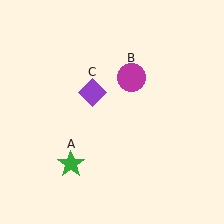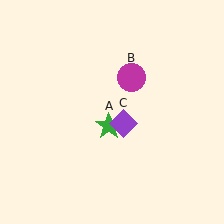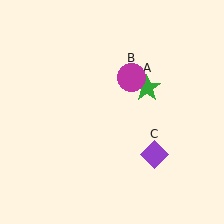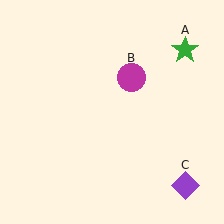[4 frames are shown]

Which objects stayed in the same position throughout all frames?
Magenta circle (object B) remained stationary.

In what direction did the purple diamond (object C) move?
The purple diamond (object C) moved down and to the right.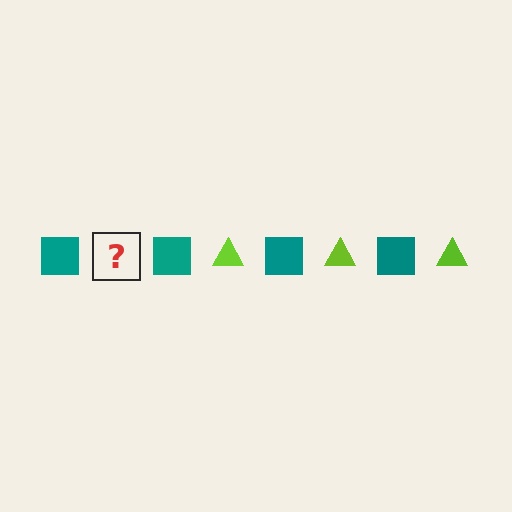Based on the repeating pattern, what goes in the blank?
The blank should be a lime triangle.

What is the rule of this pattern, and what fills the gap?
The rule is that the pattern alternates between teal square and lime triangle. The gap should be filled with a lime triangle.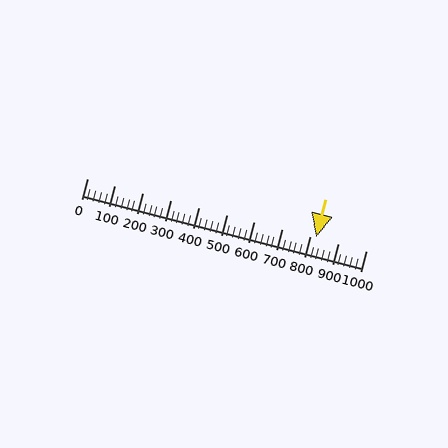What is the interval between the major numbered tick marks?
The major tick marks are spaced 100 units apart.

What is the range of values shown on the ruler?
The ruler shows values from 0 to 1000.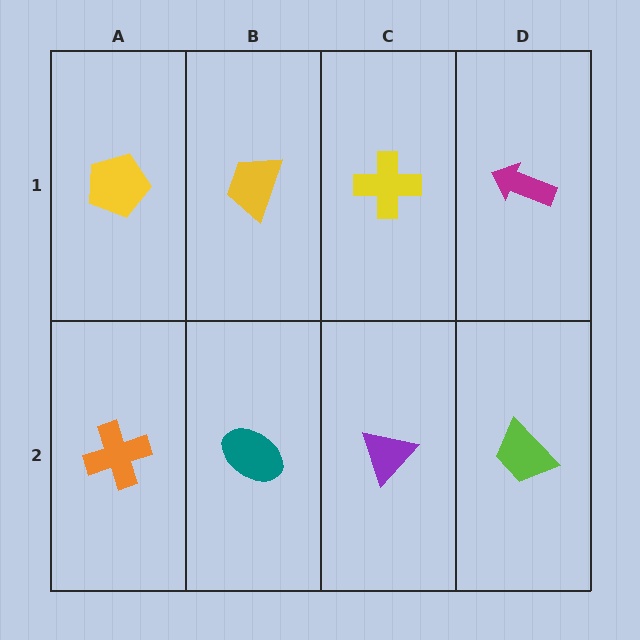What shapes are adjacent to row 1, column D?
A lime trapezoid (row 2, column D), a yellow cross (row 1, column C).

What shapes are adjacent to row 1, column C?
A purple triangle (row 2, column C), a yellow trapezoid (row 1, column B), a magenta arrow (row 1, column D).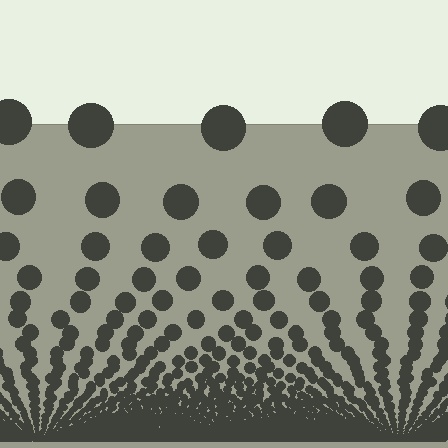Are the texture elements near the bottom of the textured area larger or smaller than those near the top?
Smaller. The gradient is inverted — elements near the bottom are smaller and denser.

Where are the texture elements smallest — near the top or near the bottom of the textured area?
Near the bottom.